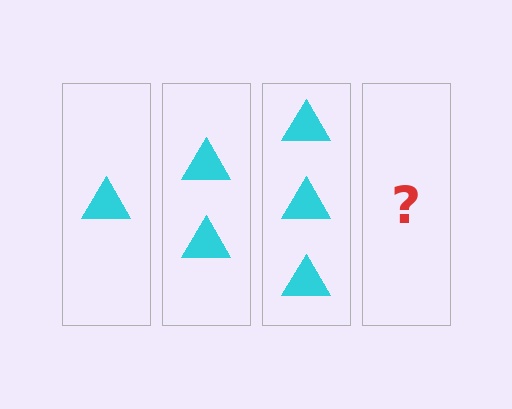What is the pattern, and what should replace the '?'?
The pattern is that each step adds one more triangle. The '?' should be 4 triangles.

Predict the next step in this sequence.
The next step is 4 triangles.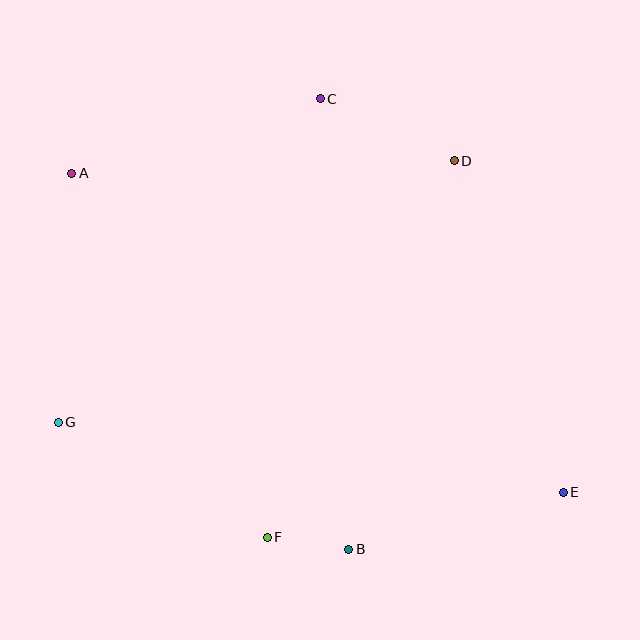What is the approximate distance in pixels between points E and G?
The distance between E and G is approximately 510 pixels.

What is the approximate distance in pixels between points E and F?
The distance between E and F is approximately 299 pixels.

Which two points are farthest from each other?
Points A and E are farthest from each other.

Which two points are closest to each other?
Points B and F are closest to each other.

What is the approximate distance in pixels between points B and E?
The distance between B and E is approximately 222 pixels.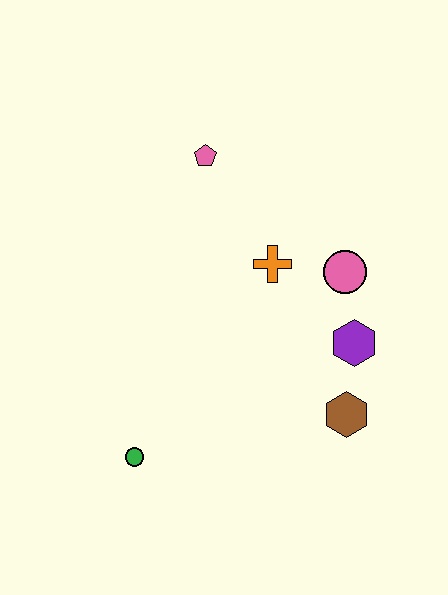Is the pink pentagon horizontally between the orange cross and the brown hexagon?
No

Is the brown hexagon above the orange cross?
No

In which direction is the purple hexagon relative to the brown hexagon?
The purple hexagon is above the brown hexagon.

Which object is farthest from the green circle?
The pink pentagon is farthest from the green circle.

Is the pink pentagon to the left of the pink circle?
Yes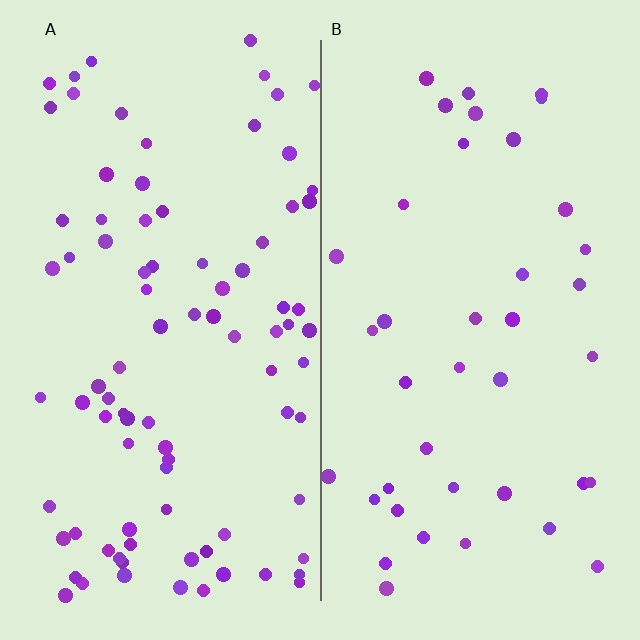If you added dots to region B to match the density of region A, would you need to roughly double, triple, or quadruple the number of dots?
Approximately double.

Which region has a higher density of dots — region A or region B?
A (the left).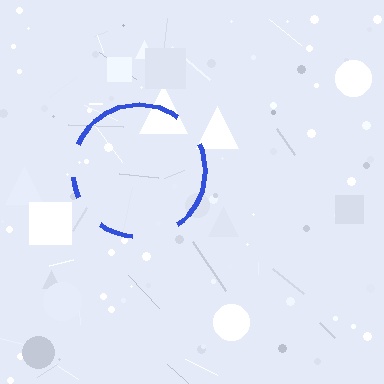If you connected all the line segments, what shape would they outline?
They would outline a circle.